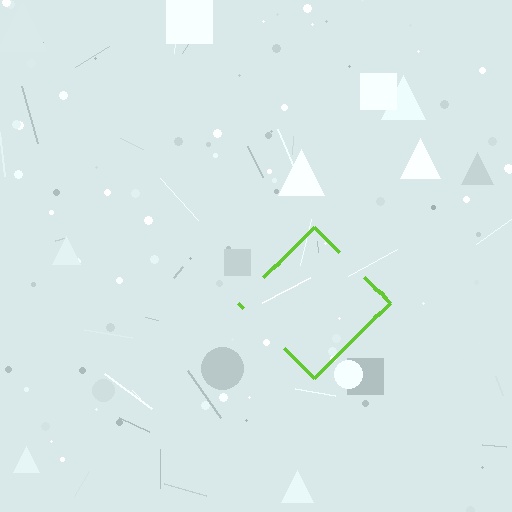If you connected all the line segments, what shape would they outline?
They would outline a diamond.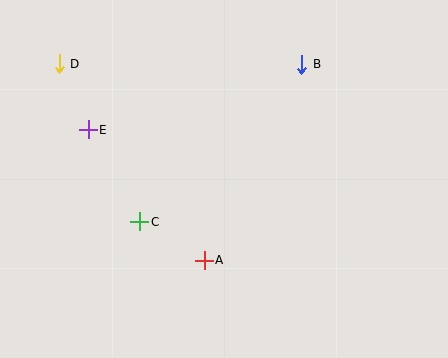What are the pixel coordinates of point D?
Point D is at (59, 64).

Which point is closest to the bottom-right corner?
Point A is closest to the bottom-right corner.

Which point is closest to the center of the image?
Point A at (204, 260) is closest to the center.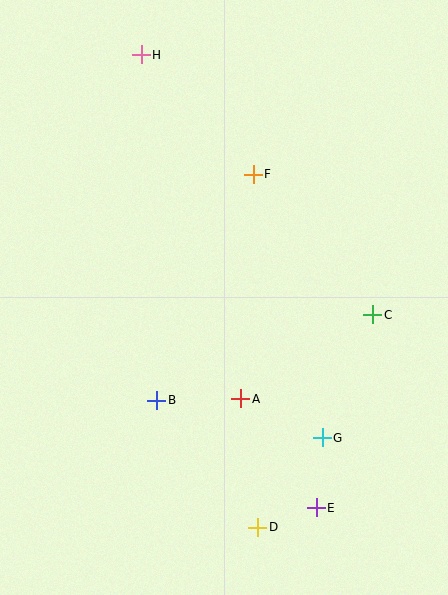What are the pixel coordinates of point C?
Point C is at (373, 315).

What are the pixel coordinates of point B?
Point B is at (157, 400).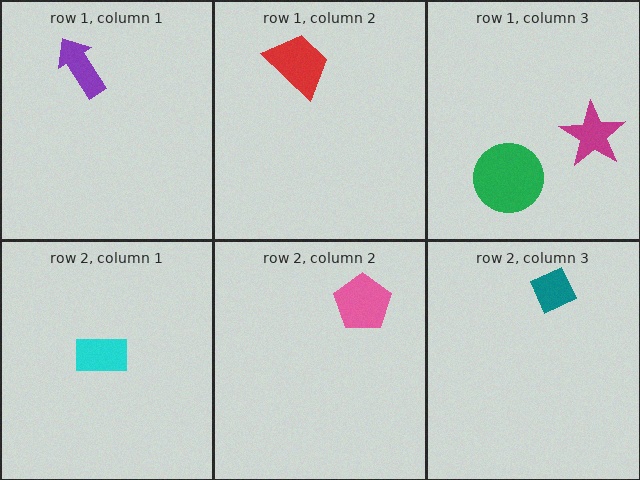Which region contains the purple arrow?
The row 1, column 1 region.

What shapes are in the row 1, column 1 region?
The purple arrow.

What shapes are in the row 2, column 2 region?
The pink pentagon.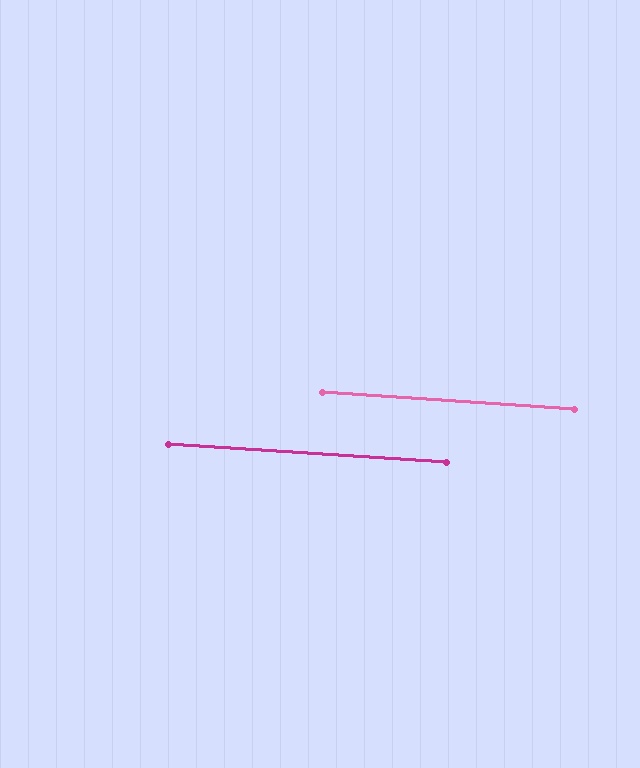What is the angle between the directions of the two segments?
Approximately 0 degrees.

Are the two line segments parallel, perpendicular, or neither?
Parallel — their directions differ by only 0.2°.